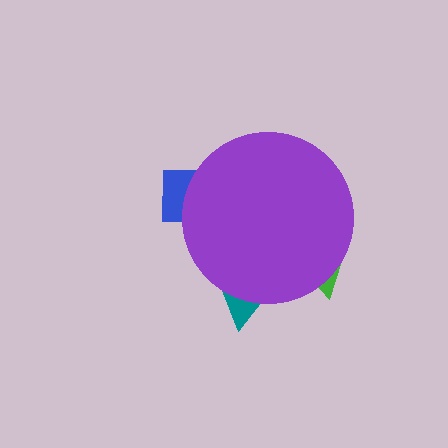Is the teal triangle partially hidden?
Yes, the teal triangle is partially hidden behind the purple circle.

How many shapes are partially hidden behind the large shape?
4 shapes are partially hidden.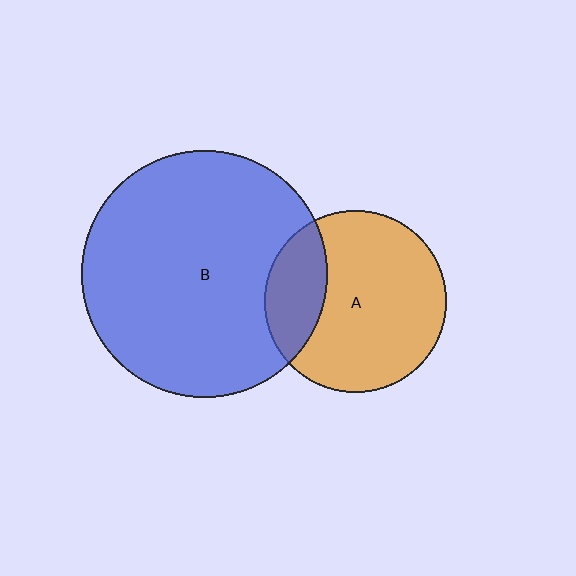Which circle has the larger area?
Circle B (blue).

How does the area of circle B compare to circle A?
Approximately 1.8 times.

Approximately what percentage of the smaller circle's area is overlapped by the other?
Approximately 25%.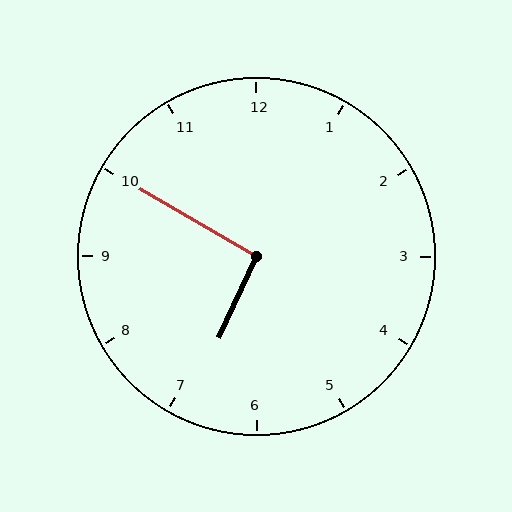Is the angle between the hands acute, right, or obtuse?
It is right.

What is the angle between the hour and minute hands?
Approximately 95 degrees.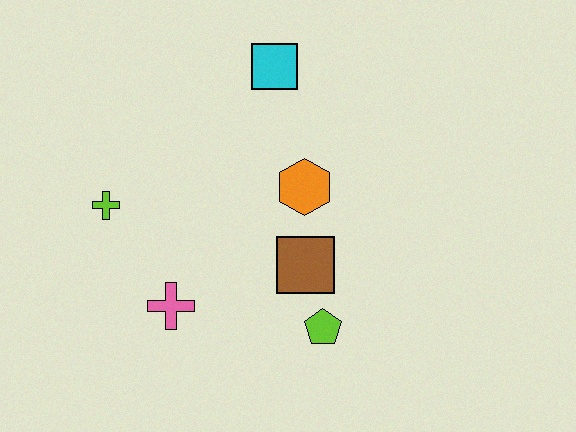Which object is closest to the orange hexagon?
The brown square is closest to the orange hexagon.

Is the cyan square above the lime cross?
Yes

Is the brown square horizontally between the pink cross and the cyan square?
No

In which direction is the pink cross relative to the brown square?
The pink cross is to the left of the brown square.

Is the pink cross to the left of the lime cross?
No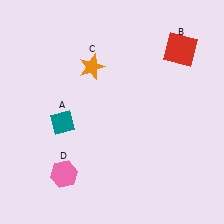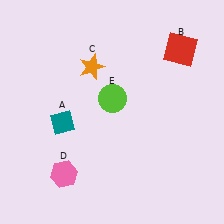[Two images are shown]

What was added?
A lime circle (E) was added in Image 2.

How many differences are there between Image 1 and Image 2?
There is 1 difference between the two images.